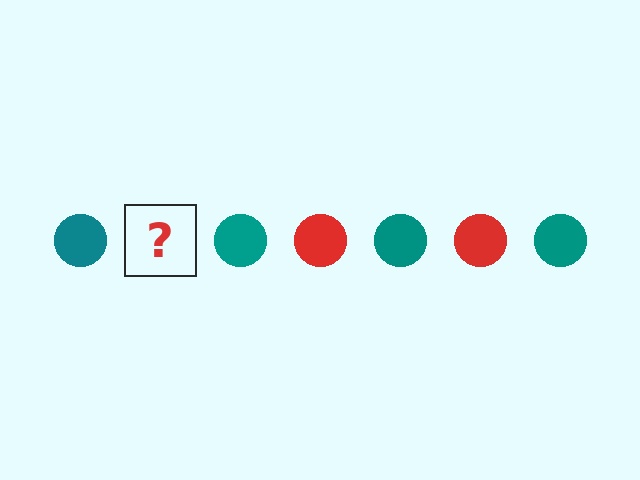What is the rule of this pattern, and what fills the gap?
The rule is that the pattern cycles through teal, red circles. The gap should be filled with a red circle.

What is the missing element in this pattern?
The missing element is a red circle.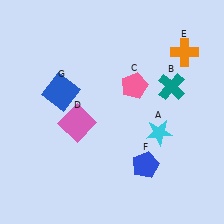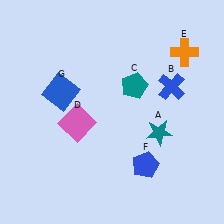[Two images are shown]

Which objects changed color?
A changed from cyan to teal. B changed from teal to blue. C changed from pink to teal.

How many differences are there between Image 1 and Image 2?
There are 3 differences between the two images.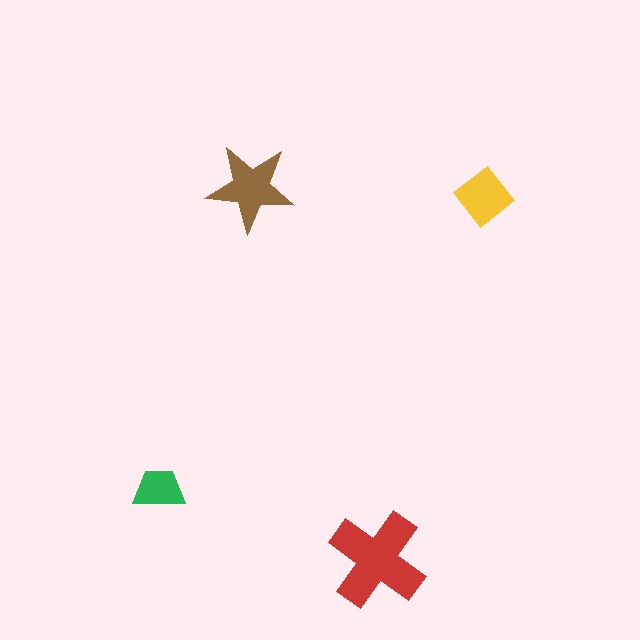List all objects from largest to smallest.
The red cross, the brown star, the yellow diamond, the green trapezoid.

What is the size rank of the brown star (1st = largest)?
2nd.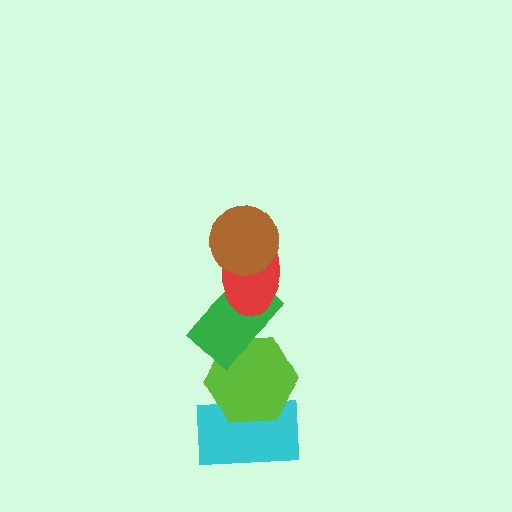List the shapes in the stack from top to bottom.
From top to bottom: the brown circle, the red ellipse, the green rectangle, the lime hexagon, the cyan rectangle.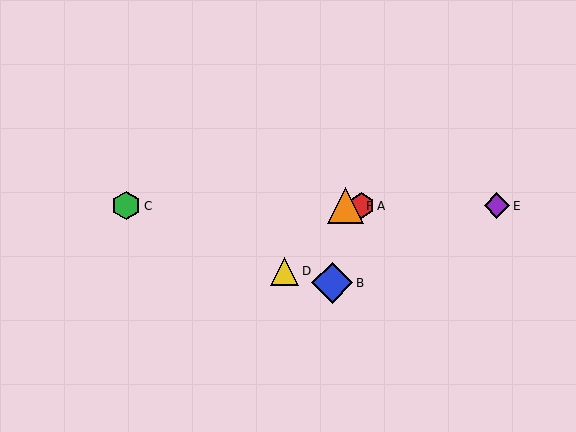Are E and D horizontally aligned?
No, E is at y≈206 and D is at y≈271.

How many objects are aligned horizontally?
4 objects (A, C, E, F) are aligned horizontally.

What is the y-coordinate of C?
Object C is at y≈206.